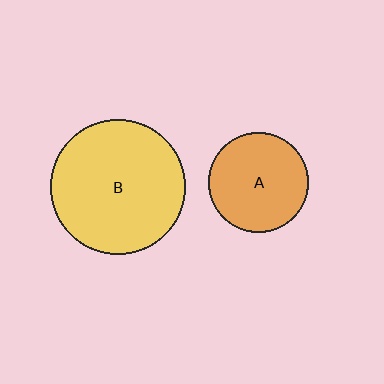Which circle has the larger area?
Circle B (yellow).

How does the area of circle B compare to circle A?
Approximately 1.8 times.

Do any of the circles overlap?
No, none of the circles overlap.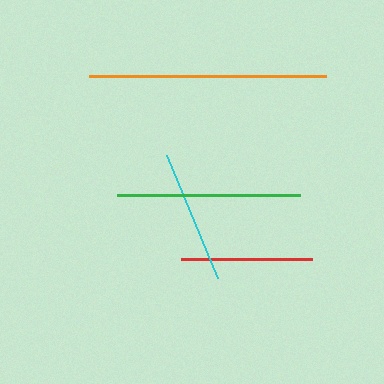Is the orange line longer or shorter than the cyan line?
The orange line is longer than the cyan line.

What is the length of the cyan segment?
The cyan segment is approximately 133 pixels long.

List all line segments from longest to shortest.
From longest to shortest: orange, green, cyan, red.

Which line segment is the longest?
The orange line is the longest at approximately 237 pixels.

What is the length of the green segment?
The green segment is approximately 183 pixels long.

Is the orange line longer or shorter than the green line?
The orange line is longer than the green line.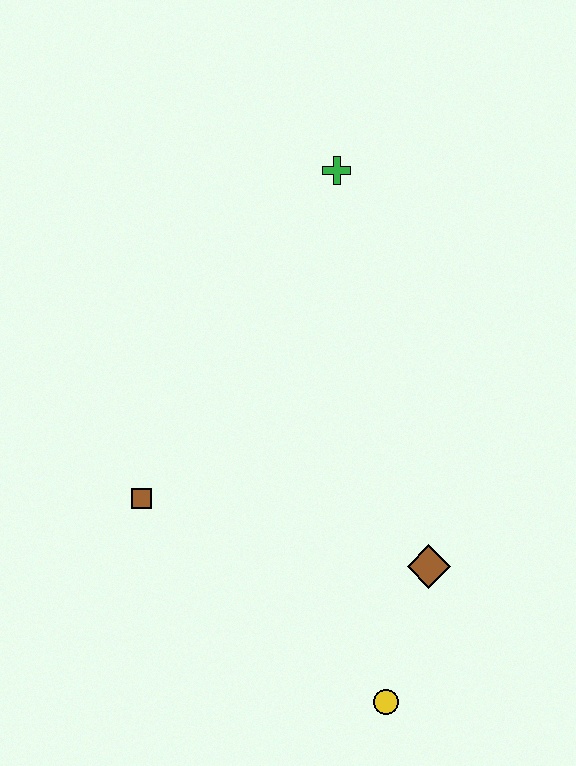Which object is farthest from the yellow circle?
The green cross is farthest from the yellow circle.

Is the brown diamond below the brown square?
Yes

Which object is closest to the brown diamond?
The yellow circle is closest to the brown diamond.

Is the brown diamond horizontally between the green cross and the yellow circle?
No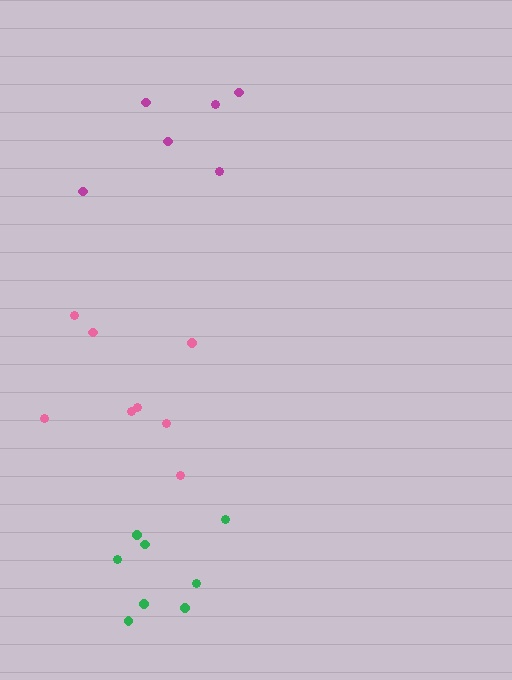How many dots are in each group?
Group 1: 8 dots, Group 2: 8 dots, Group 3: 6 dots (22 total).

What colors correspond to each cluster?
The clusters are colored: green, pink, magenta.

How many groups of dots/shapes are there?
There are 3 groups.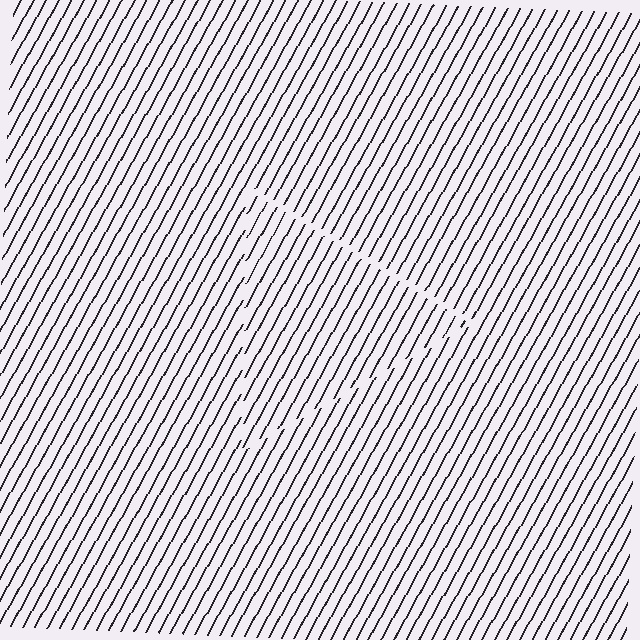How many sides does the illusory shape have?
3 sides — the line-ends trace a triangle.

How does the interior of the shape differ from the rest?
The interior of the shape contains the same grating, shifted by half a period — the contour is defined by the phase discontinuity where line-ends from the inner and outer gratings abut.